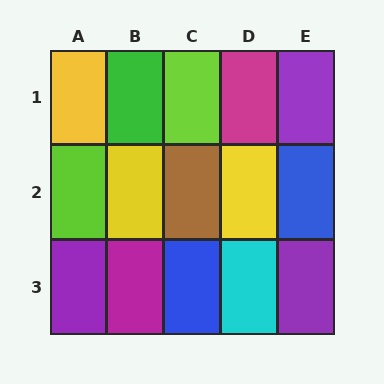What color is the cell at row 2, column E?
Blue.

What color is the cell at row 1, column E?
Purple.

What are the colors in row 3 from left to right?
Purple, magenta, blue, cyan, purple.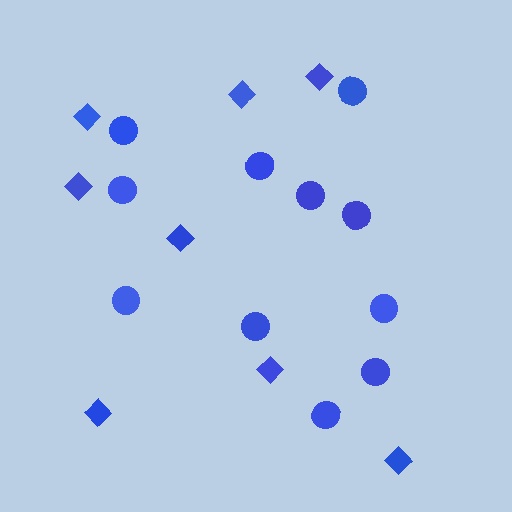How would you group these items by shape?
There are 2 groups: one group of diamonds (8) and one group of circles (11).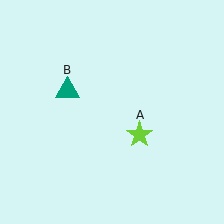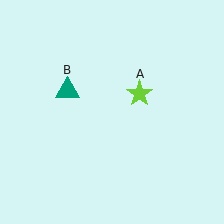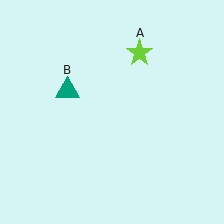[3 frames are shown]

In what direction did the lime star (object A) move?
The lime star (object A) moved up.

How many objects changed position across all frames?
1 object changed position: lime star (object A).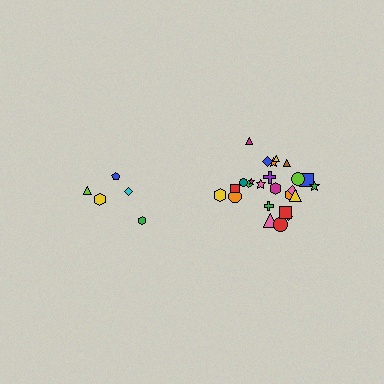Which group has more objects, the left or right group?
The right group.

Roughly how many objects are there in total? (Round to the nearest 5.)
Roughly 30 objects in total.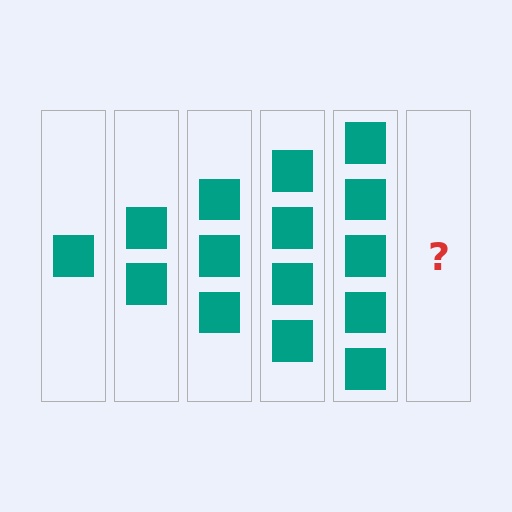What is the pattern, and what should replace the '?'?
The pattern is that each step adds one more square. The '?' should be 6 squares.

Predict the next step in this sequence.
The next step is 6 squares.